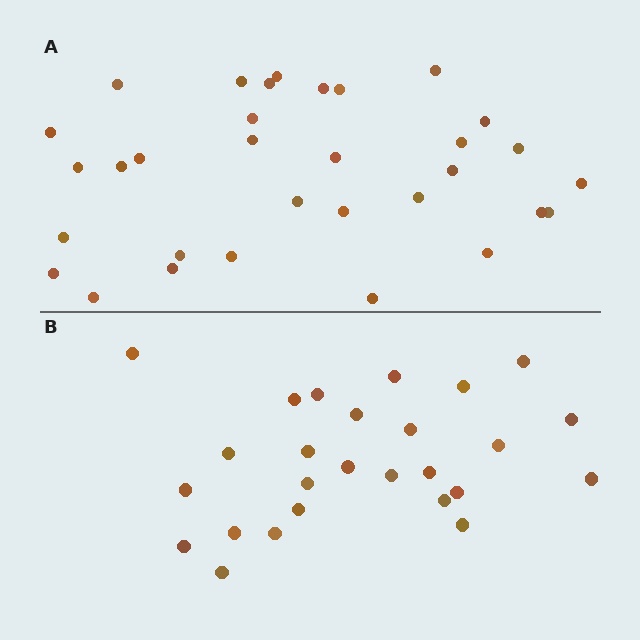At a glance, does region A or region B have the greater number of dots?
Region A (the top region) has more dots.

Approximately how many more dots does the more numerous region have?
Region A has about 6 more dots than region B.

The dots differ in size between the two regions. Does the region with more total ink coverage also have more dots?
No. Region B has more total ink coverage because its dots are larger, but region A actually contains more individual dots. Total area can be misleading — the number of items is what matters here.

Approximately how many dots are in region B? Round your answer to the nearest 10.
About 30 dots. (The exact count is 26, which rounds to 30.)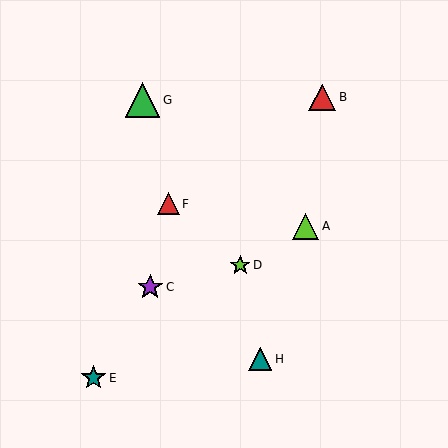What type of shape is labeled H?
Shape H is a teal triangle.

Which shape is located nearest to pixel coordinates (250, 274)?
The lime star (labeled D) at (240, 265) is nearest to that location.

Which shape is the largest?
The green triangle (labeled G) is the largest.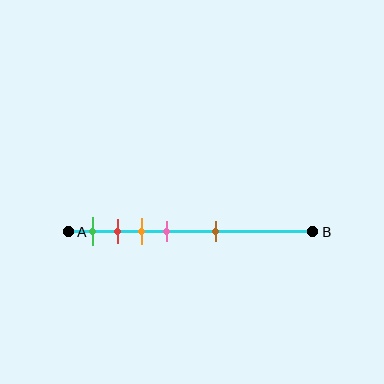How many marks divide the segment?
There are 5 marks dividing the segment.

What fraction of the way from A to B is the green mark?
The green mark is approximately 10% (0.1) of the way from A to B.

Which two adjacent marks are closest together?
The red and orange marks are the closest adjacent pair.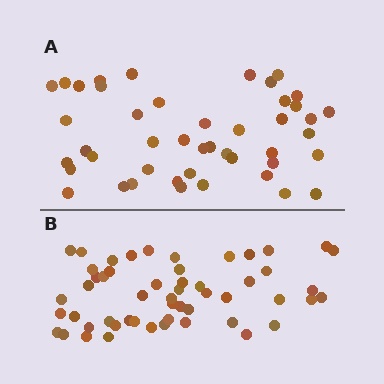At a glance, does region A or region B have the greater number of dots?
Region B (the bottom region) has more dots.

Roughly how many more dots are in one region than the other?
Region B has roughly 8 or so more dots than region A.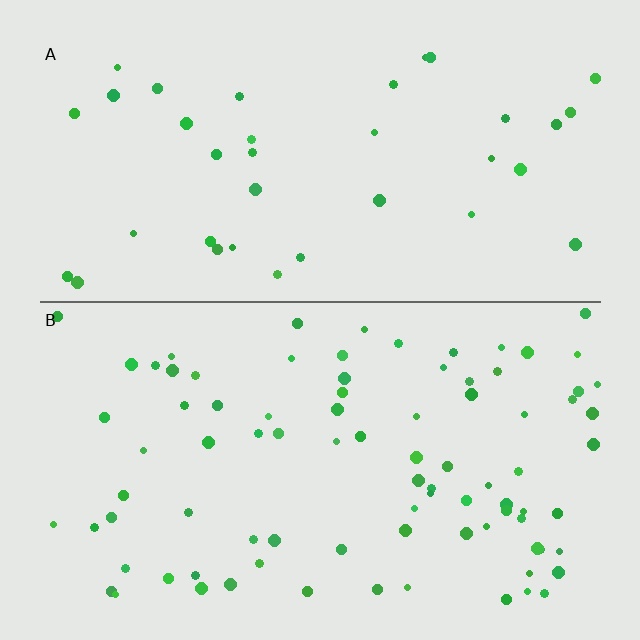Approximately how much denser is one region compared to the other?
Approximately 2.4× — region B over region A.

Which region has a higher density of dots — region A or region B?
B (the bottom).